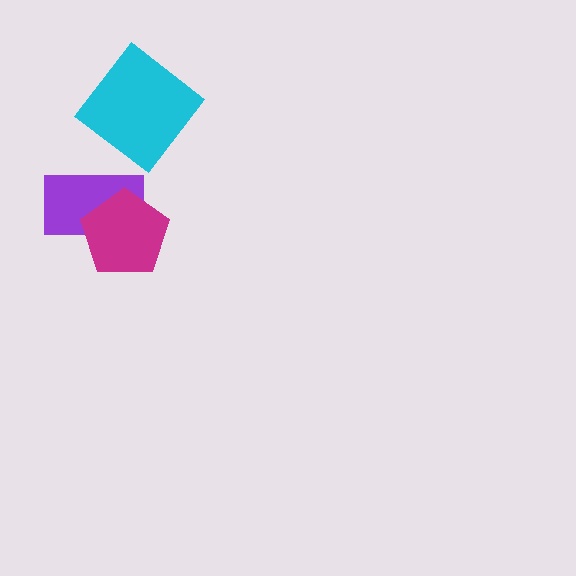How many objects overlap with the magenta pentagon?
1 object overlaps with the magenta pentagon.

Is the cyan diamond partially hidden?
No, no other shape covers it.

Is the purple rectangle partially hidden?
Yes, it is partially covered by another shape.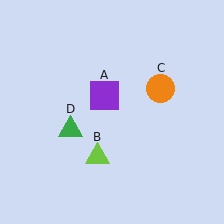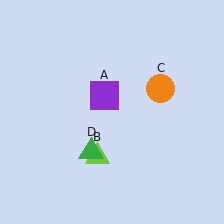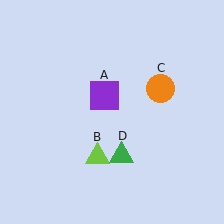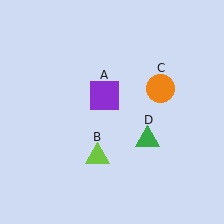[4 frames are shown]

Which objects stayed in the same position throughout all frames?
Purple square (object A) and lime triangle (object B) and orange circle (object C) remained stationary.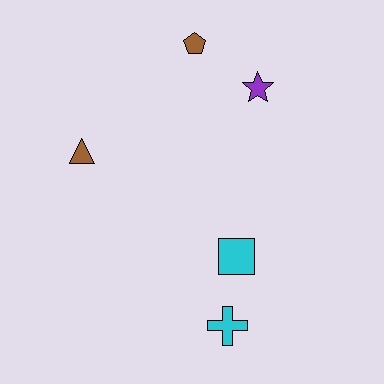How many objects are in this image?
There are 5 objects.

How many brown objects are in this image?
There are 2 brown objects.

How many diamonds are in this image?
There are no diamonds.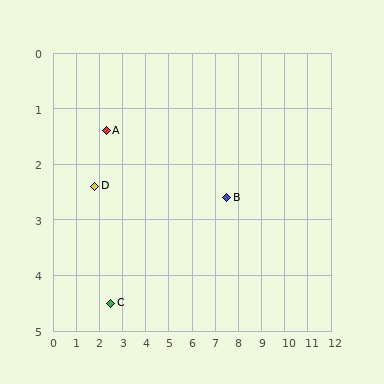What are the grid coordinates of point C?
Point C is at approximately (2.5, 4.5).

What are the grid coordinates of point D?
Point D is at approximately (1.8, 2.4).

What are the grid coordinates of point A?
Point A is at approximately (2.3, 1.4).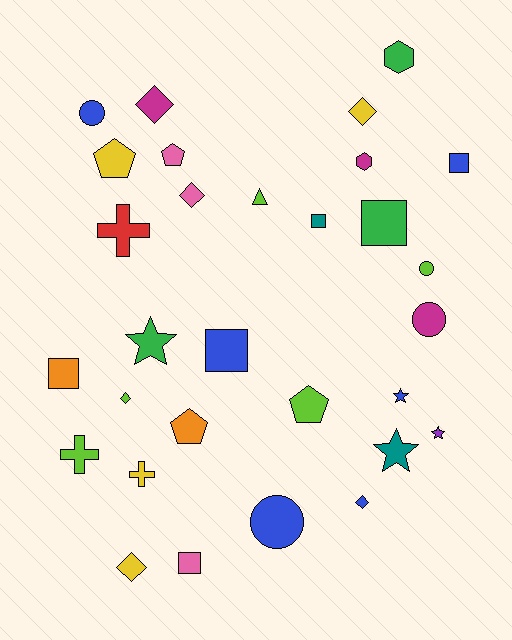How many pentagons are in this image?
There are 4 pentagons.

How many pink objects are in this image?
There are 3 pink objects.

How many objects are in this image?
There are 30 objects.